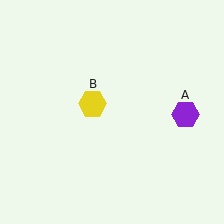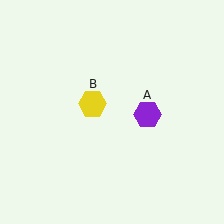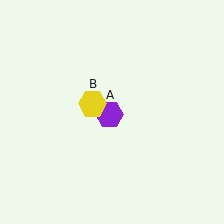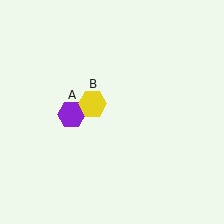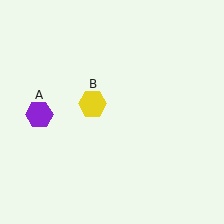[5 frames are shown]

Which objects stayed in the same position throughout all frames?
Yellow hexagon (object B) remained stationary.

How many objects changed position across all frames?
1 object changed position: purple hexagon (object A).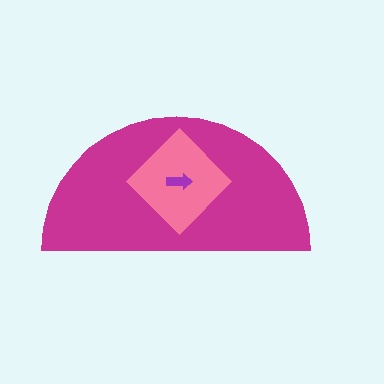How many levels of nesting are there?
3.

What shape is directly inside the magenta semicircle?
The pink diamond.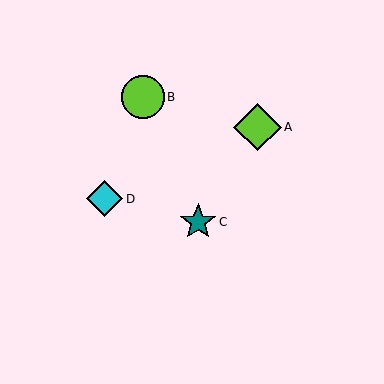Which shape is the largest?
The lime diamond (labeled A) is the largest.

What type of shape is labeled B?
Shape B is a lime circle.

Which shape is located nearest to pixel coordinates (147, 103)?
The lime circle (labeled B) at (143, 97) is nearest to that location.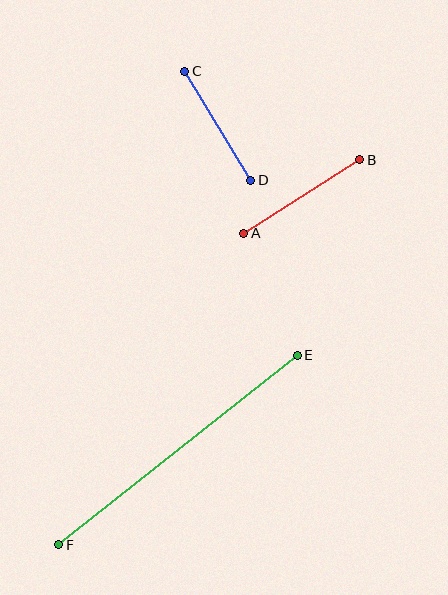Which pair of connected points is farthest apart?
Points E and F are farthest apart.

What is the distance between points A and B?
The distance is approximately 138 pixels.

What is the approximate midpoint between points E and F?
The midpoint is at approximately (178, 450) pixels.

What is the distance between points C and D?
The distance is approximately 127 pixels.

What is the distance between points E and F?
The distance is approximately 305 pixels.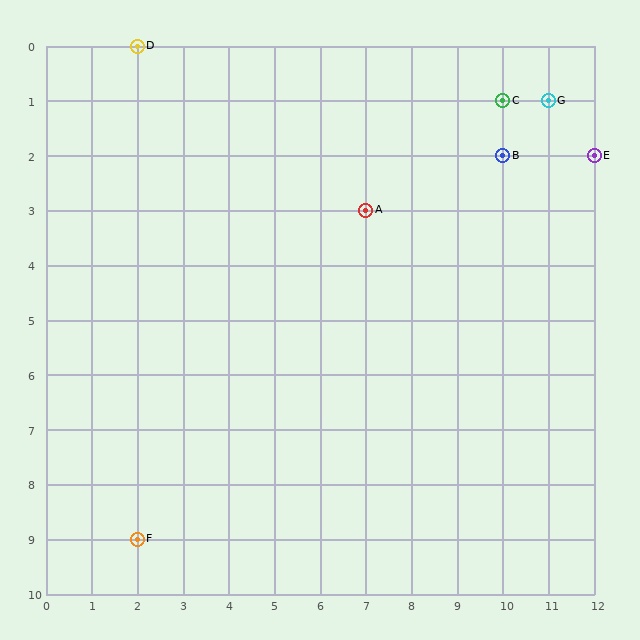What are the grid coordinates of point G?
Point G is at grid coordinates (11, 1).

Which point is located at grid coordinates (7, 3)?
Point A is at (7, 3).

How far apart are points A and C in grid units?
Points A and C are 3 columns and 2 rows apart (about 3.6 grid units diagonally).